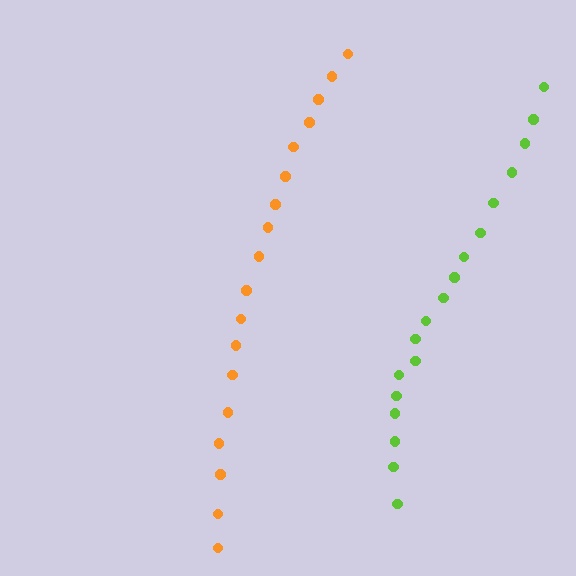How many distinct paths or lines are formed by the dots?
There are 2 distinct paths.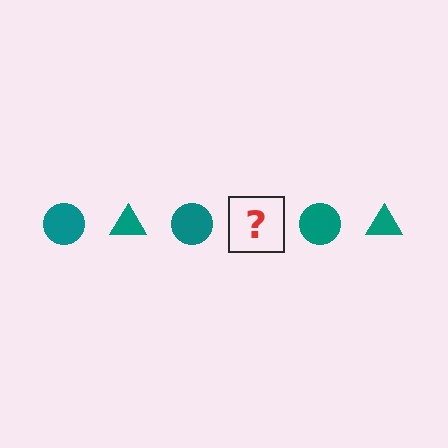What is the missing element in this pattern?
The missing element is a teal triangle.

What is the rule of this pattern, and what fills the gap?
The rule is that the pattern cycles through circle, triangle shapes in teal. The gap should be filled with a teal triangle.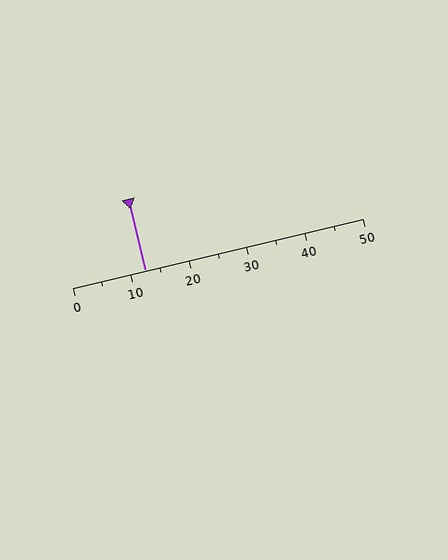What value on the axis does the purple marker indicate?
The marker indicates approximately 12.5.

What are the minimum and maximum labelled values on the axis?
The axis runs from 0 to 50.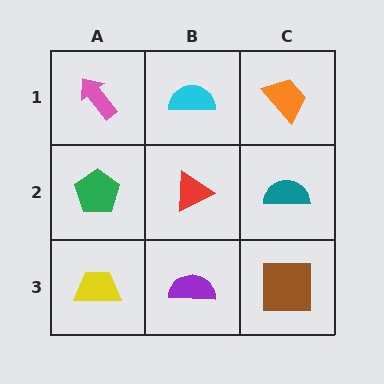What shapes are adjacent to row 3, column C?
A teal semicircle (row 2, column C), a purple semicircle (row 3, column B).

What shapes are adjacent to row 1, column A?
A green pentagon (row 2, column A), a cyan semicircle (row 1, column B).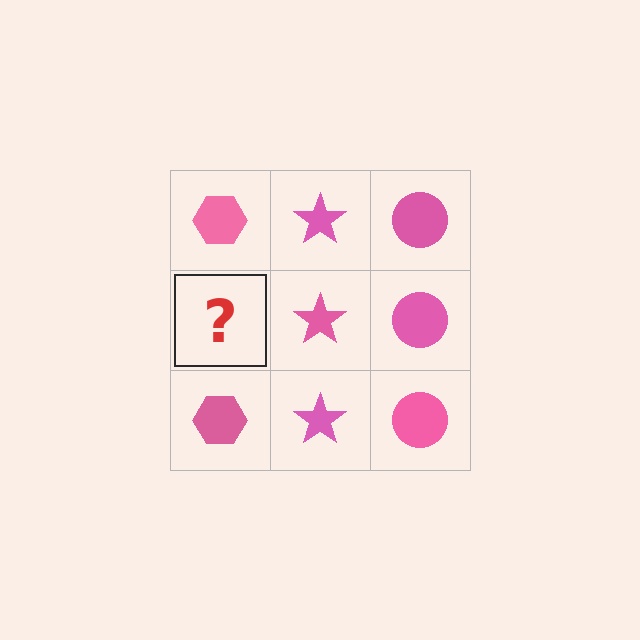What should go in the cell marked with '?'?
The missing cell should contain a pink hexagon.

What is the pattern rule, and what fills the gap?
The rule is that each column has a consistent shape. The gap should be filled with a pink hexagon.